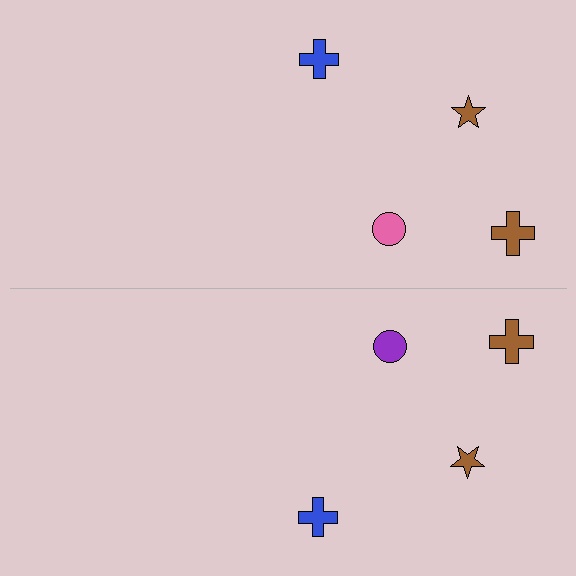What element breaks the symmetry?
The purple circle on the bottom side breaks the symmetry — its mirror counterpart is pink.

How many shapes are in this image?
There are 8 shapes in this image.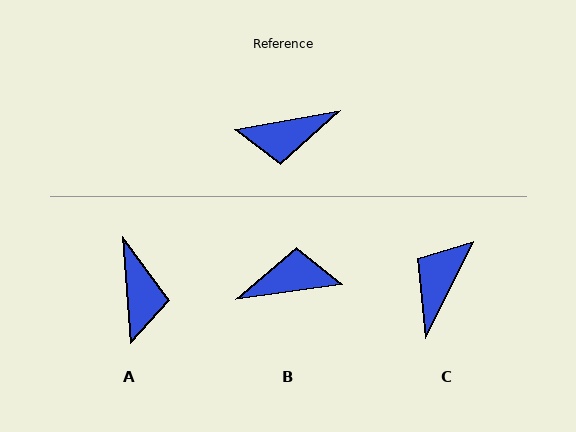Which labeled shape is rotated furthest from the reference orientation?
B, about 178 degrees away.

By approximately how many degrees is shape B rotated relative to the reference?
Approximately 178 degrees counter-clockwise.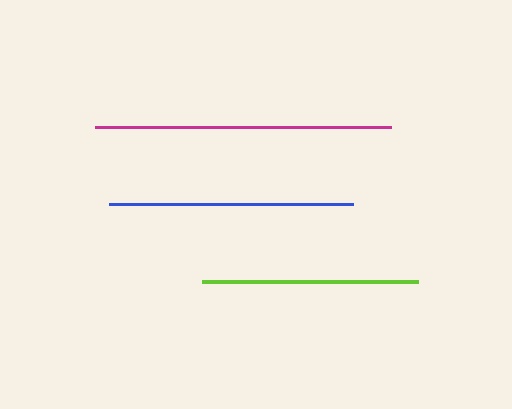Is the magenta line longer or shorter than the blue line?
The magenta line is longer than the blue line.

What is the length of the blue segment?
The blue segment is approximately 244 pixels long.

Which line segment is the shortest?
The lime line is the shortest at approximately 216 pixels.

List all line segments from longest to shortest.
From longest to shortest: magenta, blue, lime.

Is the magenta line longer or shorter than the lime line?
The magenta line is longer than the lime line.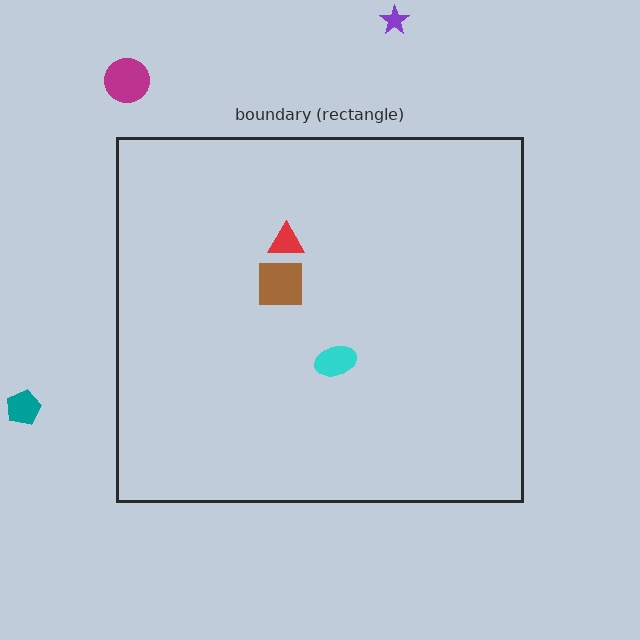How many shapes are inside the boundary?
3 inside, 3 outside.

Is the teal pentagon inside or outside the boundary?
Outside.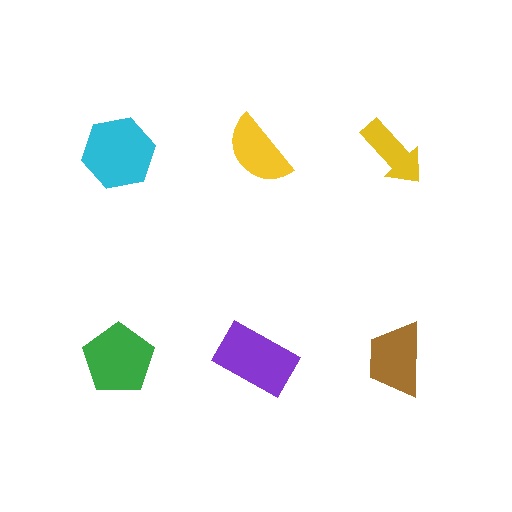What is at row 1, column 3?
A yellow arrow.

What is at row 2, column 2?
A purple rectangle.